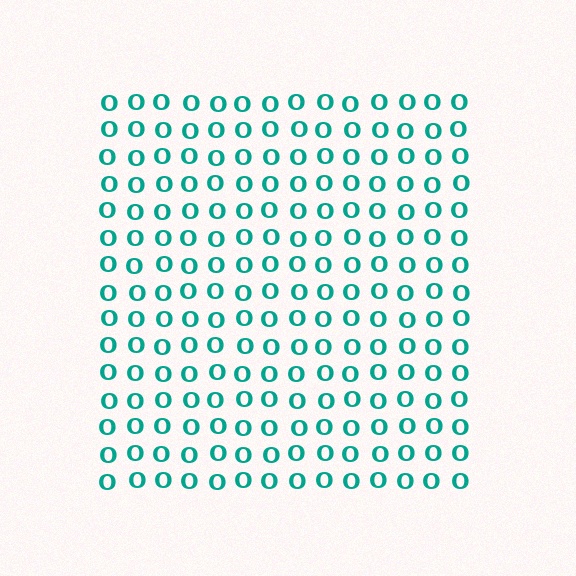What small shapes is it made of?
It is made of small letter O's.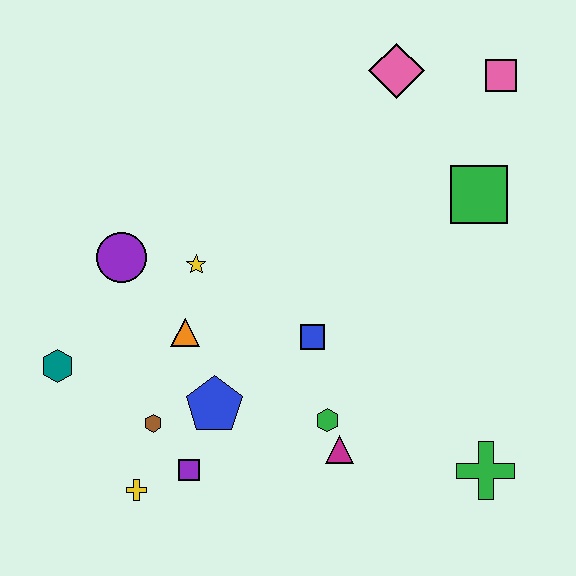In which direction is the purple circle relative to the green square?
The purple circle is to the left of the green square.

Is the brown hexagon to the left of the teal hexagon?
No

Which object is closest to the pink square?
The pink diamond is closest to the pink square.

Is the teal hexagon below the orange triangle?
Yes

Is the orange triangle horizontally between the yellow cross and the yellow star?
Yes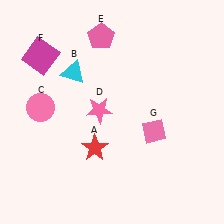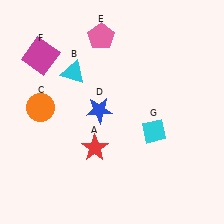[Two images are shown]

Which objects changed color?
C changed from pink to orange. D changed from pink to blue. G changed from pink to cyan.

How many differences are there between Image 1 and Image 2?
There are 3 differences between the two images.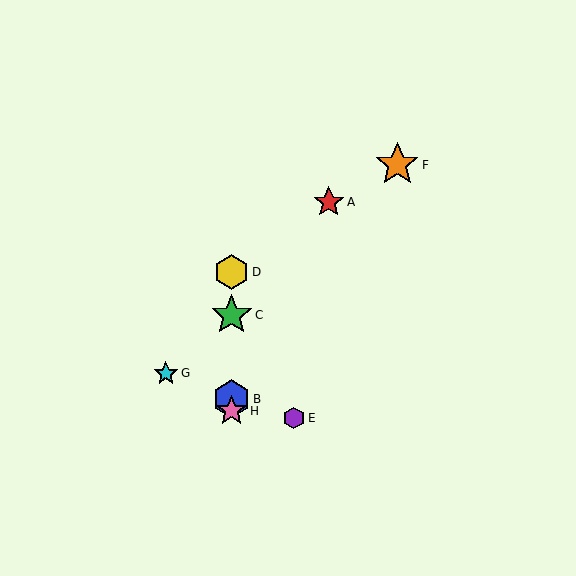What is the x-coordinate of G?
Object G is at x≈166.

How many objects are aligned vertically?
4 objects (B, C, D, H) are aligned vertically.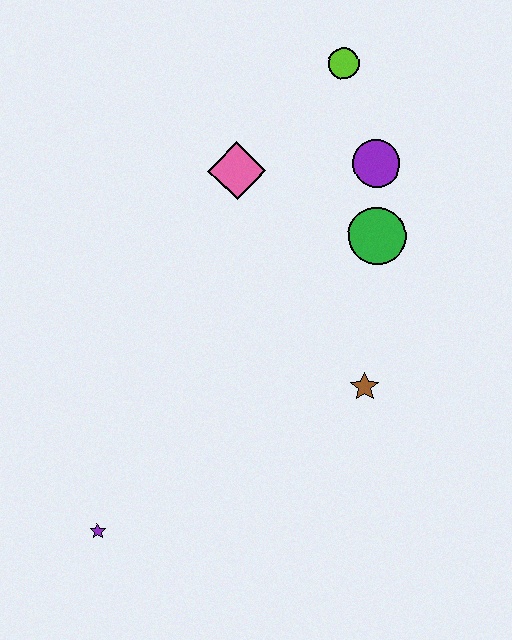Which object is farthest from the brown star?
The lime circle is farthest from the brown star.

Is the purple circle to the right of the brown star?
Yes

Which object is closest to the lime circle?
The purple circle is closest to the lime circle.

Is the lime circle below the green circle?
No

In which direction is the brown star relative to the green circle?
The brown star is below the green circle.